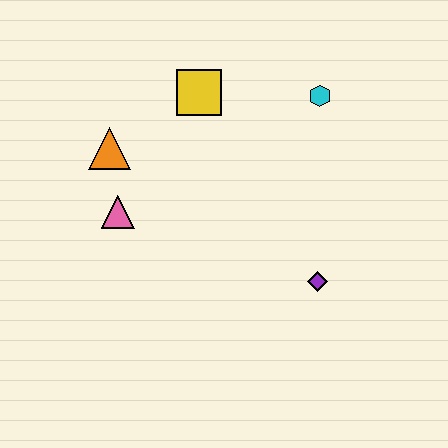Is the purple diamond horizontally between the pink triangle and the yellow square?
No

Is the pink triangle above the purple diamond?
Yes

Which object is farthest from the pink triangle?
The cyan hexagon is farthest from the pink triangle.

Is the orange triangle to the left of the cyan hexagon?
Yes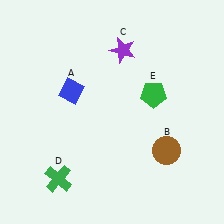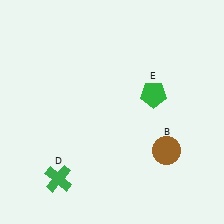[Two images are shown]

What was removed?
The purple star (C), the blue diamond (A) were removed in Image 2.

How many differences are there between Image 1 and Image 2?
There are 2 differences between the two images.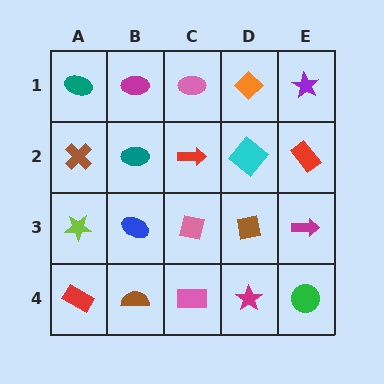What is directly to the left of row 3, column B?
A lime star.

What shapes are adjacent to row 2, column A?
A teal ellipse (row 1, column A), a lime star (row 3, column A), a teal ellipse (row 2, column B).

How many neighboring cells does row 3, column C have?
4.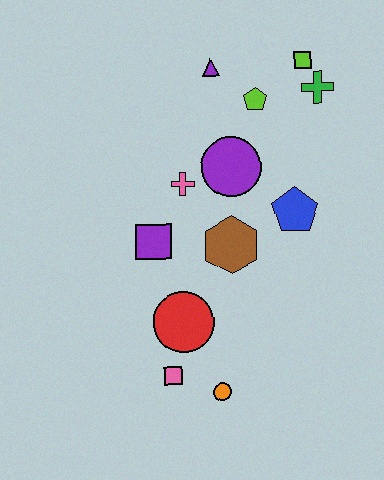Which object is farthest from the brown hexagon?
The lime square is farthest from the brown hexagon.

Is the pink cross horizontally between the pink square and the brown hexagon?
Yes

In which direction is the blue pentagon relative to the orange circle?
The blue pentagon is above the orange circle.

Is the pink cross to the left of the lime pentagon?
Yes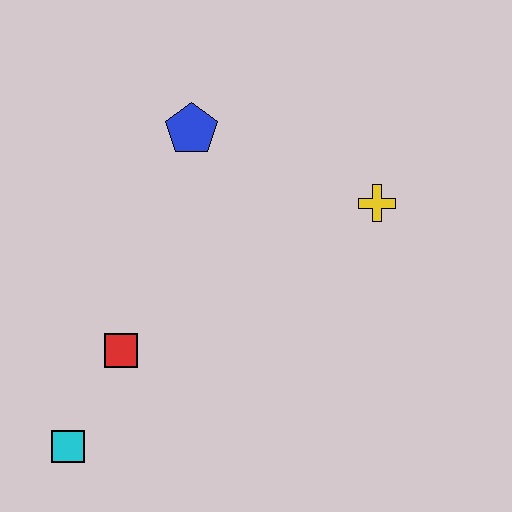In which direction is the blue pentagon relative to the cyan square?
The blue pentagon is above the cyan square.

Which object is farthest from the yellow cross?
The cyan square is farthest from the yellow cross.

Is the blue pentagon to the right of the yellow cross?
No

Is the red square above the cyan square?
Yes